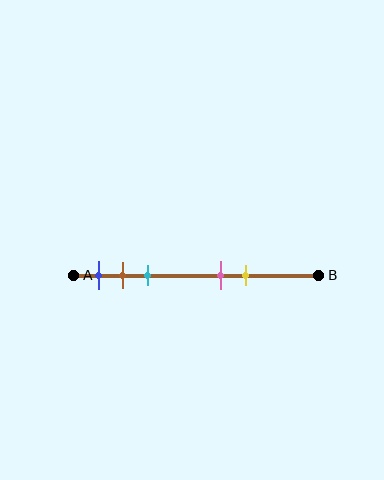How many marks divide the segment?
There are 5 marks dividing the segment.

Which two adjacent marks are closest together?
The brown and cyan marks are the closest adjacent pair.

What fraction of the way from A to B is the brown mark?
The brown mark is approximately 20% (0.2) of the way from A to B.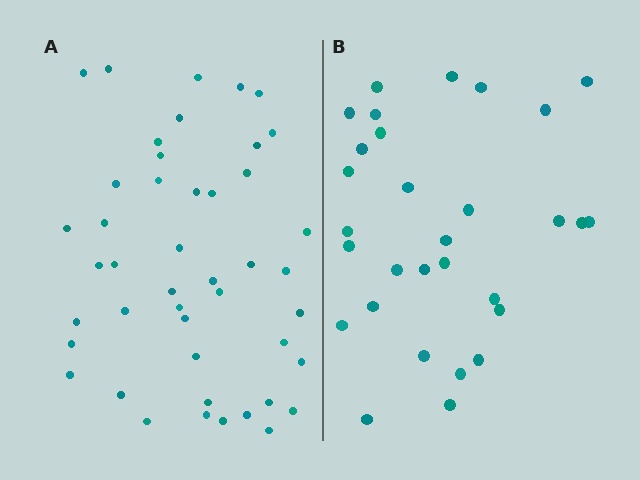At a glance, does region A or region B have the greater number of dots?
Region A (the left region) has more dots.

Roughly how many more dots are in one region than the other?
Region A has approximately 15 more dots than region B.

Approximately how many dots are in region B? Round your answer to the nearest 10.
About 30 dots.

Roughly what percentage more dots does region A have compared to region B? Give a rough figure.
About 50% more.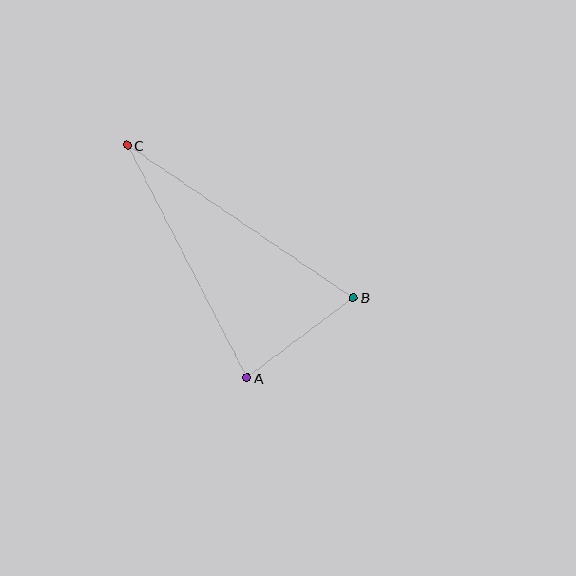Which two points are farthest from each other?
Points B and C are farthest from each other.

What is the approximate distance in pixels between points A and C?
The distance between A and C is approximately 262 pixels.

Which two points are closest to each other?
Points A and B are closest to each other.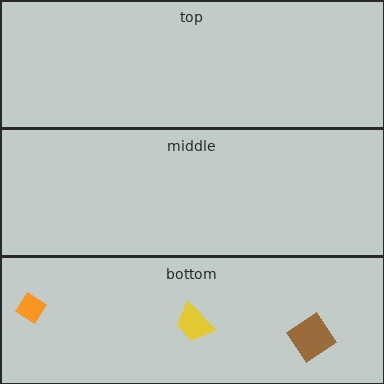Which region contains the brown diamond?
The bottom region.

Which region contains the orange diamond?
The bottom region.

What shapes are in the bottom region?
The brown diamond, the yellow trapezoid, the orange diamond.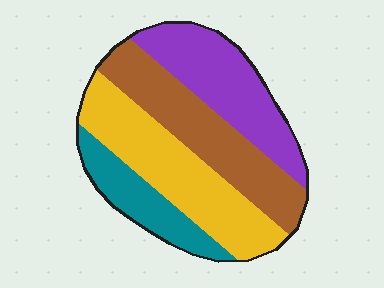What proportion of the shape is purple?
Purple takes up between a sixth and a third of the shape.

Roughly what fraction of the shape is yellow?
Yellow takes up between a quarter and a half of the shape.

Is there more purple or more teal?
Purple.